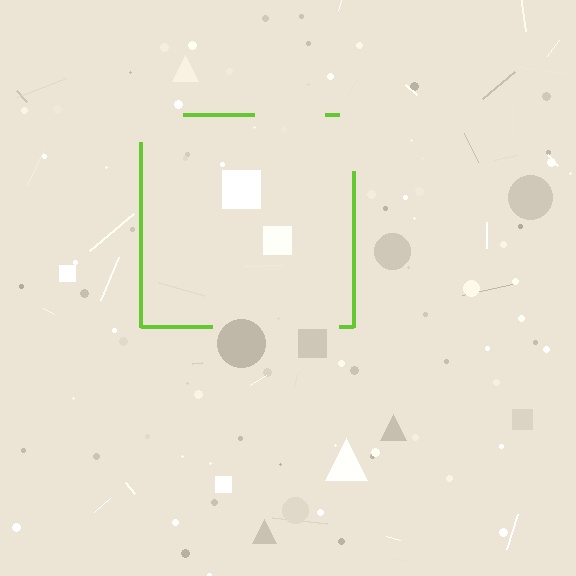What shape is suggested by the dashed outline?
The dashed outline suggests a square.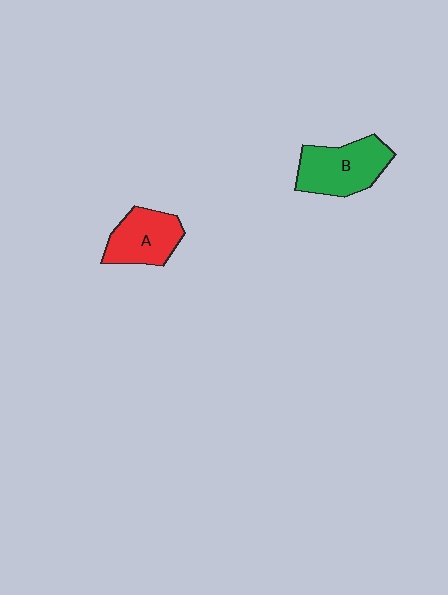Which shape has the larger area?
Shape B (green).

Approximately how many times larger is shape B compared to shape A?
Approximately 1.2 times.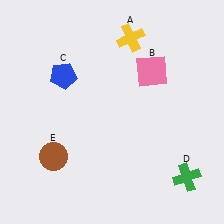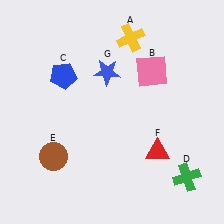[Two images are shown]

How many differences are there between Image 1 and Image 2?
There are 2 differences between the two images.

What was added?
A red triangle (F), a blue star (G) were added in Image 2.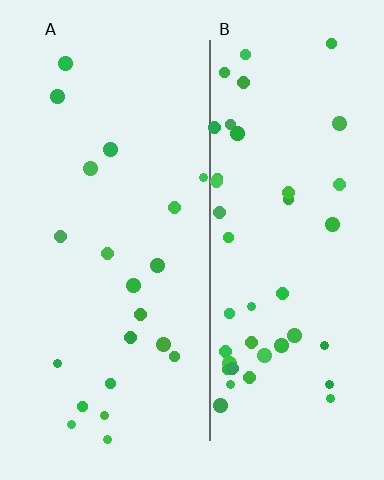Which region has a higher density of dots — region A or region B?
B (the right).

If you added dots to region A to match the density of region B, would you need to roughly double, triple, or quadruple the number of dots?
Approximately double.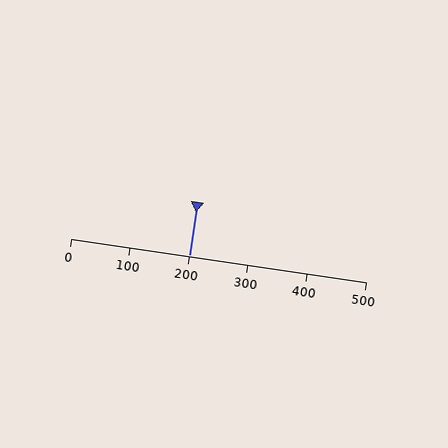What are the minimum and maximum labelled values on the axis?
The axis runs from 0 to 500.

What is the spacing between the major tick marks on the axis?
The major ticks are spaced 100 apart.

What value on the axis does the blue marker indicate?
The marker indicates approximately 200.